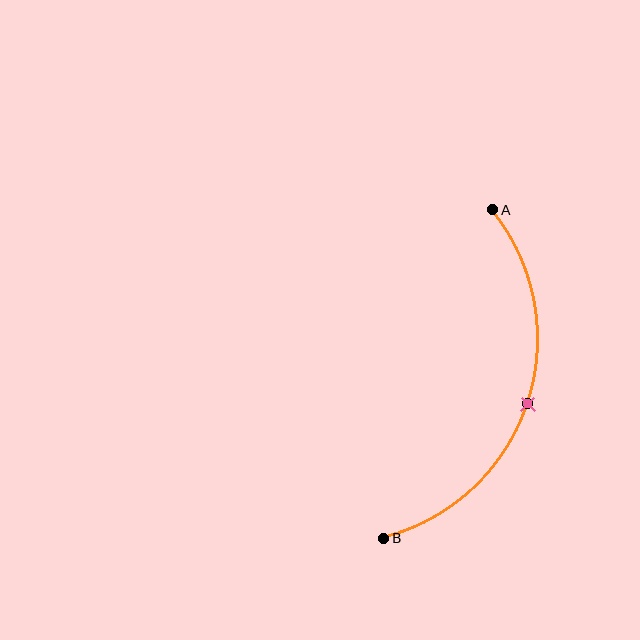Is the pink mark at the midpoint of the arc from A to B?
Yes. The pink mark lies on the arc at equal arc-length from both A and B — it is the arc midpoint.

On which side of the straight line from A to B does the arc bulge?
The arc bulges to the right of the straight line connecting A and B.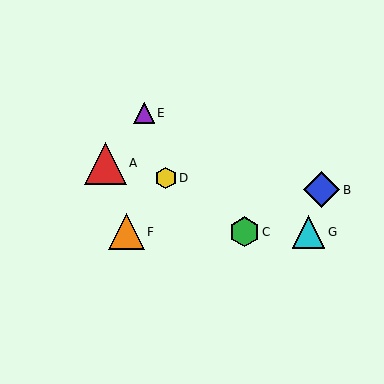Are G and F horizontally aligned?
Yes, both are at y≈232.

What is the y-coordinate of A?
Object A is at y≈163.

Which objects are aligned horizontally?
Objects C, F, G are aligned horizontally.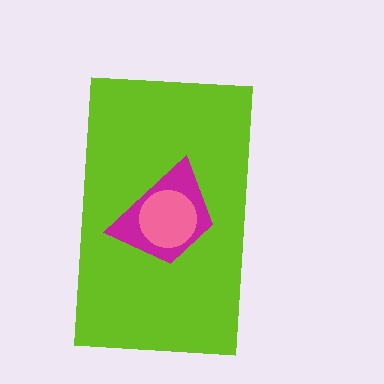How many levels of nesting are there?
3.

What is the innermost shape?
The pink circle.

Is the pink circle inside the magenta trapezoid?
Yes.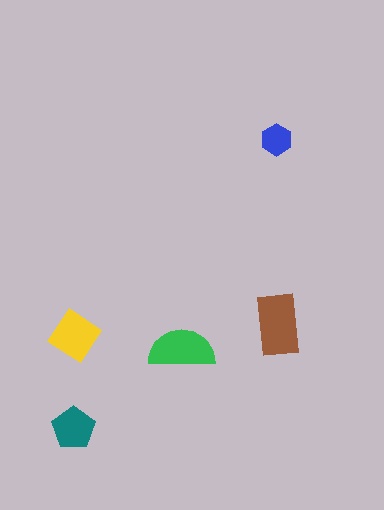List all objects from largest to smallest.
The brown rectangle, the green semicircle, the yellow diamond, the teal pentagon, the blue hexagon.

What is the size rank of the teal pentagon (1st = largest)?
4th.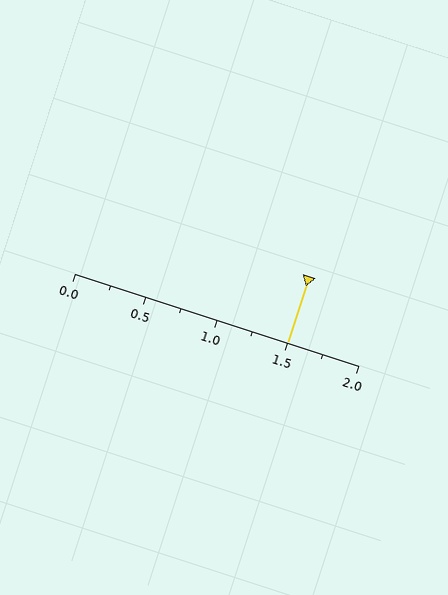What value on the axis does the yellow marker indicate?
The marker indicates approximately 1.5.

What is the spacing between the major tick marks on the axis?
The major ticks are spaced 0.5 apart.